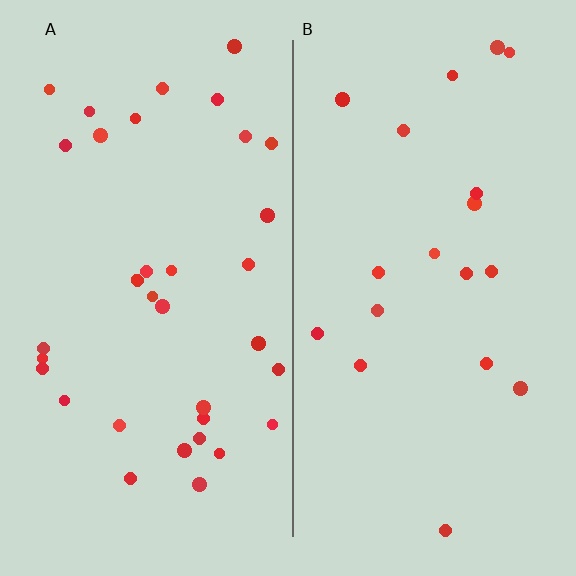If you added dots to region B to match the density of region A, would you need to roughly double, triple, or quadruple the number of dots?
Approximately double.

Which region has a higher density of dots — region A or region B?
A (the left).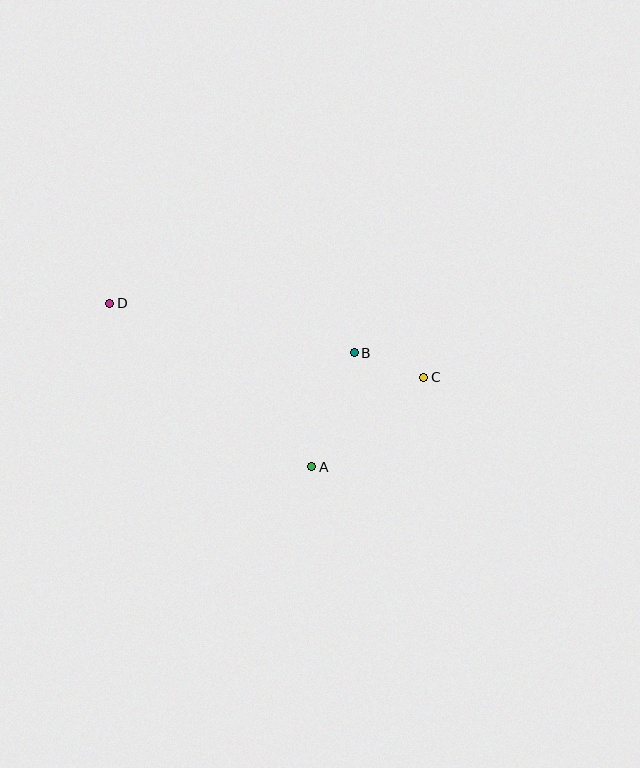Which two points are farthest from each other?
Points C and D are farthest from each other.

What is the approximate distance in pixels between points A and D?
The distance between A and D is approximately 260 pixels.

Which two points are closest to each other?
Points B and C are closest to each other.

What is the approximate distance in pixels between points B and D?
The distance between B and D is approximately 249 pixels.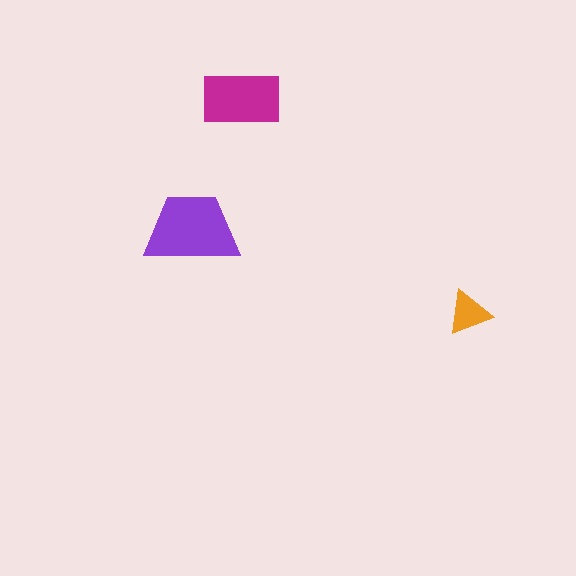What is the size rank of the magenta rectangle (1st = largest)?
2nd.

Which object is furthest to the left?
The purple trapezoid is leftmost.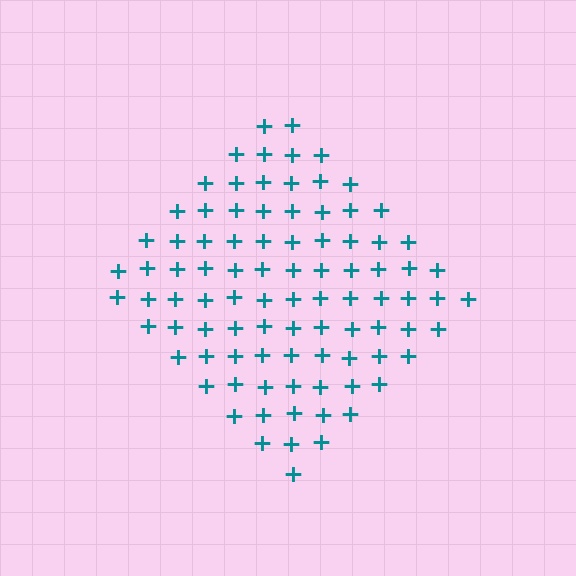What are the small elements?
The small elements are plus signs.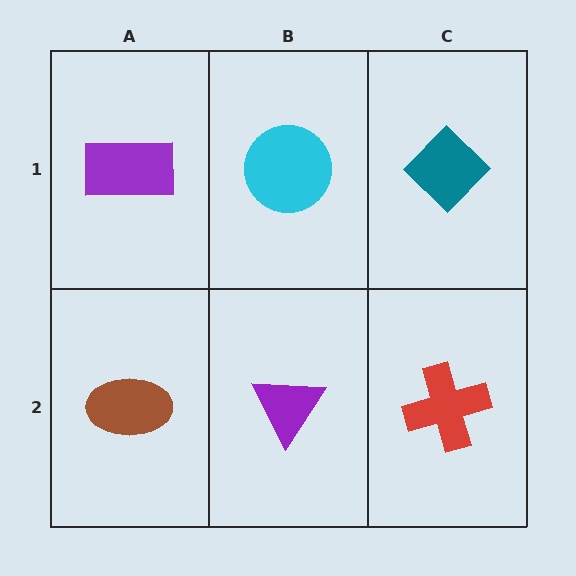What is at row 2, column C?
A red cross.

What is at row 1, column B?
A cyan circle.